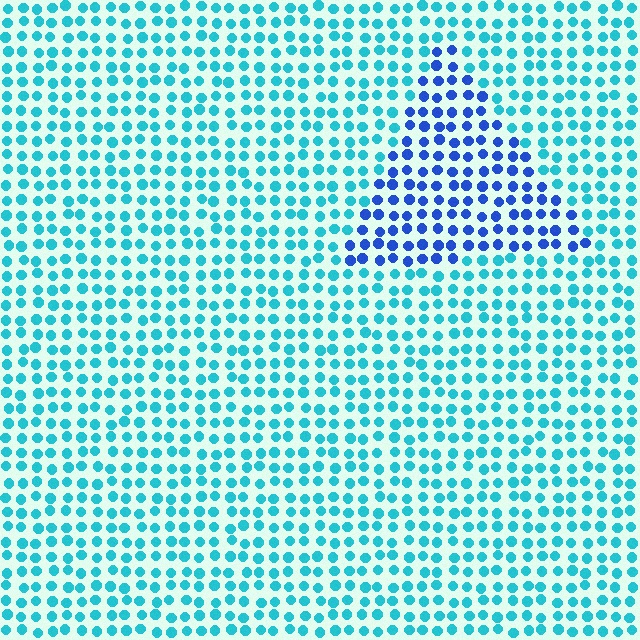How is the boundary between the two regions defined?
The boundary is defined purely by a slight shift in hue (about 41 degrees). Spacing, size, and orientation are identical on both sides.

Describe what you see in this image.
The image is filled with small cyan elements in a uniform arrangement. A triangle-shaped region is visible where the elements are tinted to a slightly different hue, forming a subtle color boundary.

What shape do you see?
I see a triangle.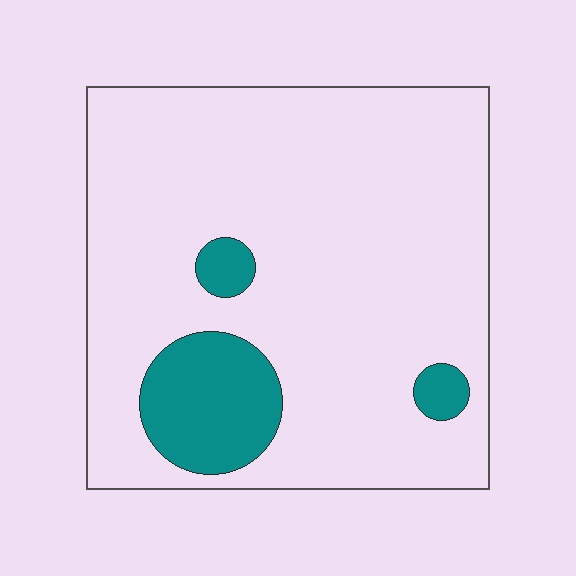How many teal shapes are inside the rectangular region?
3.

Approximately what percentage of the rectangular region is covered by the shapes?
Approximately 15%.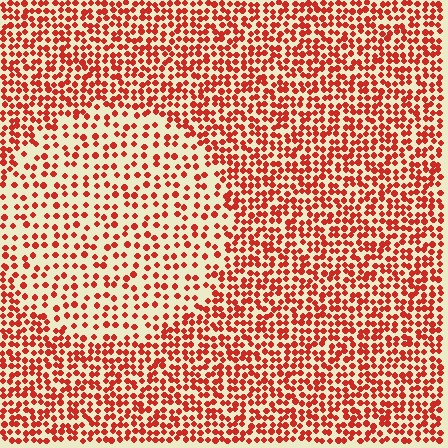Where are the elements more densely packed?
The elements are more densely packed outside the circle boundary.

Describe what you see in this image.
The image contains small red elements arranged at two different densities. A circle-shaped region is visible where the elements are less densely packed than the surrounding area.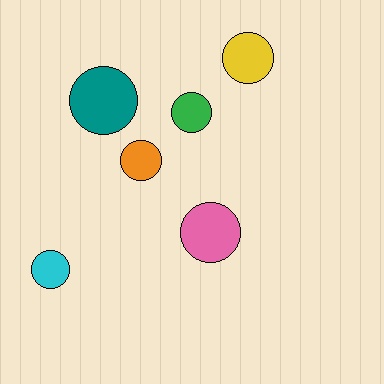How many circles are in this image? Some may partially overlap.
There are 6 circles.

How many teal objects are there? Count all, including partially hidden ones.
There is 1 teal object.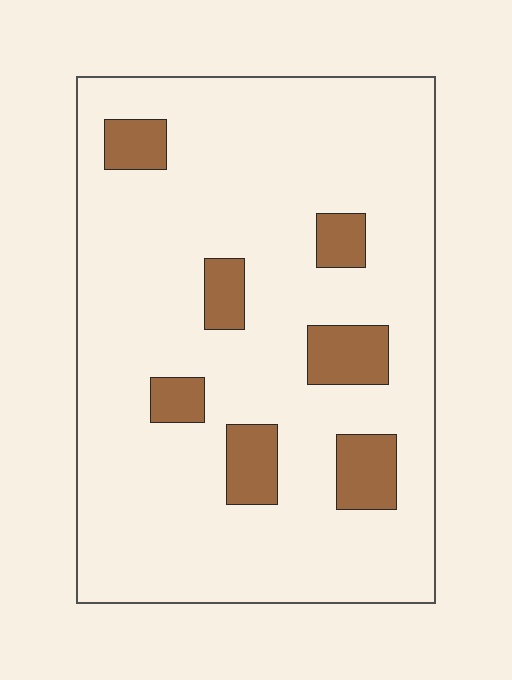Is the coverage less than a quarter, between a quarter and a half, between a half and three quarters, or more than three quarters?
Less than a quarter.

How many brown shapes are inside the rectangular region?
7.